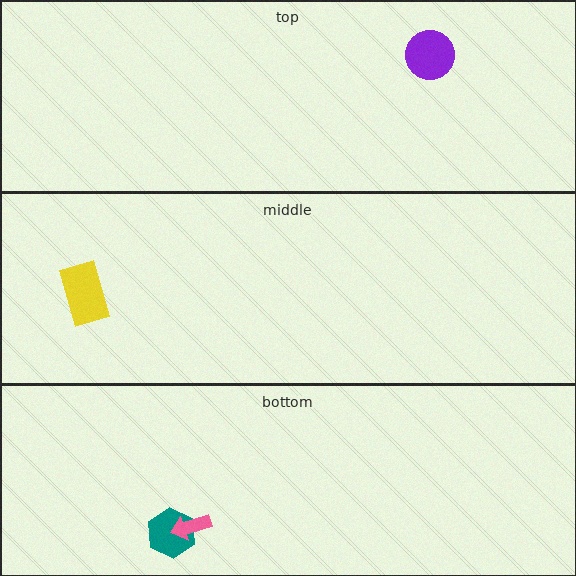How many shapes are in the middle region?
1.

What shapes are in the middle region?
The yellow rectangle.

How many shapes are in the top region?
1.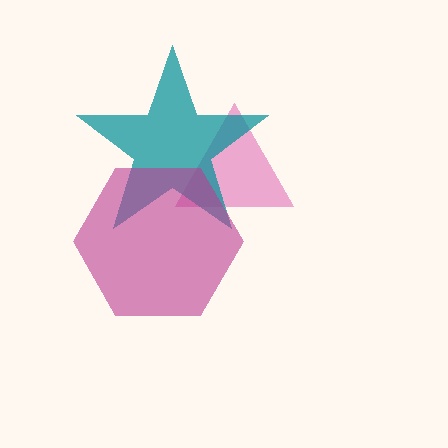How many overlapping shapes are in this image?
There are 3 overlapping shapes in the image.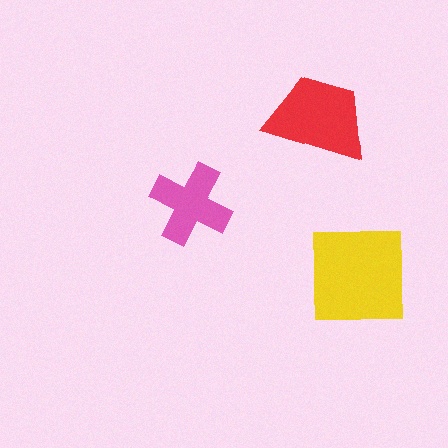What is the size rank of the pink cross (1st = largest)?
3rd.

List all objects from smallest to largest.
The pink cross, the red trapezoid, the yellow square.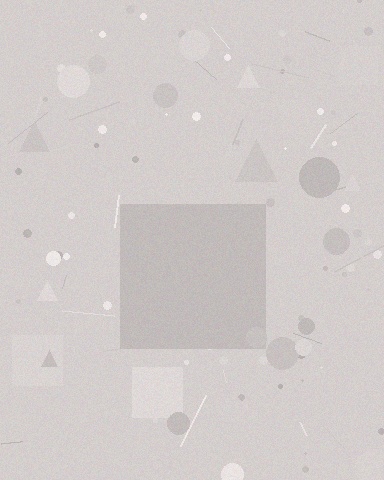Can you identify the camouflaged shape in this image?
The camouflaged shape is a square.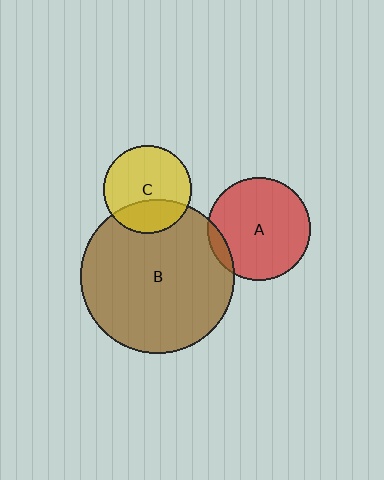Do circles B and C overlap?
Yes.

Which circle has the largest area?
Circle B (brown).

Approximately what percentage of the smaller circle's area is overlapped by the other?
Approximately 30%.